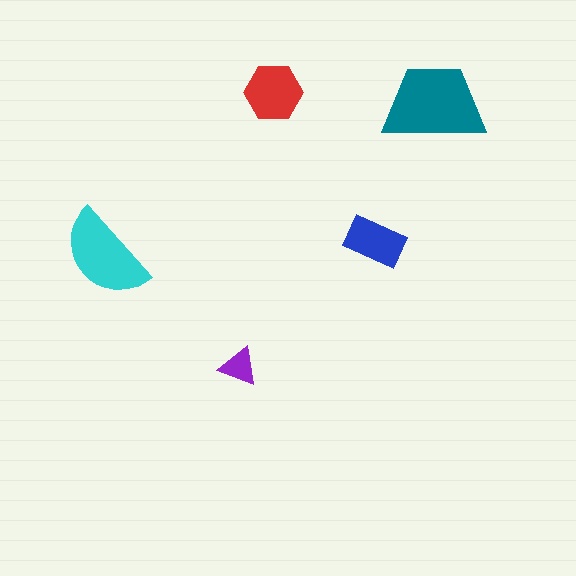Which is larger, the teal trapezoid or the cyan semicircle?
The teal trapezoid.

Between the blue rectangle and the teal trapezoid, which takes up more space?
The teal trapezoid.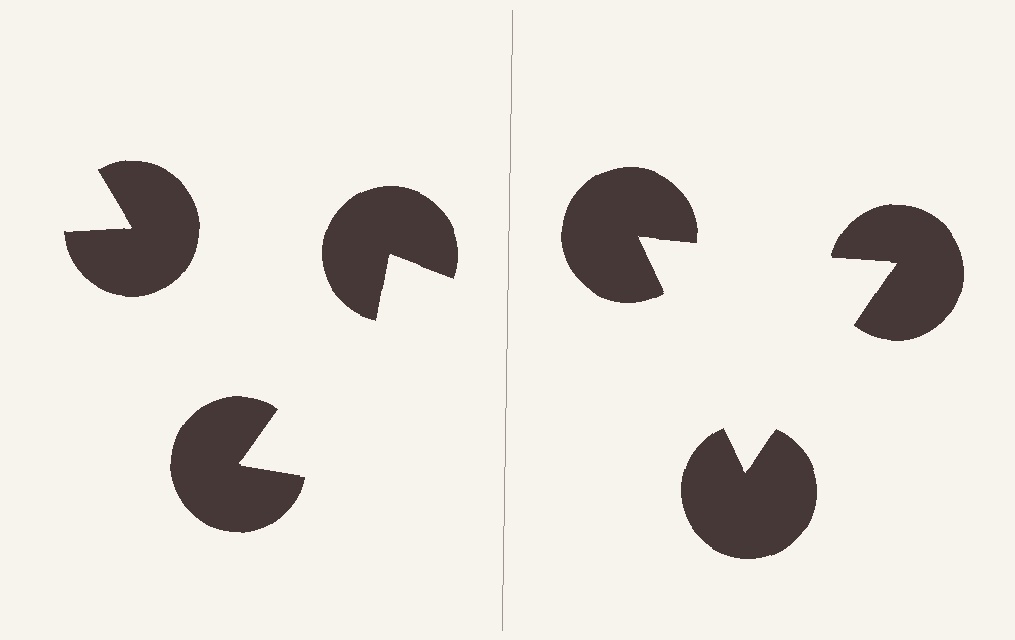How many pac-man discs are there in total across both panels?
6 — 3 on each side.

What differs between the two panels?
The pac-man discs are positioned identically on both sides; only the wedge orientations differ. On the right they align to a triangle; on the left they are misaligned.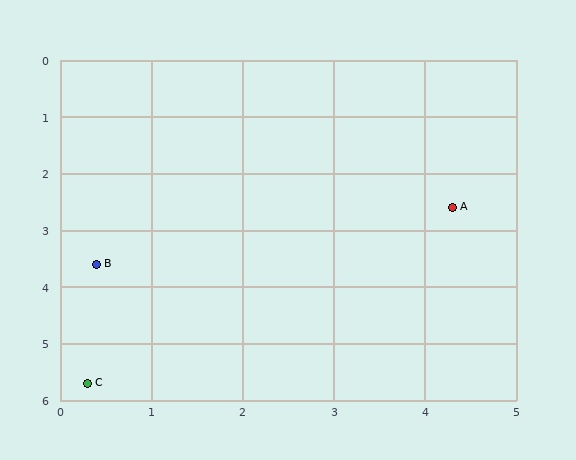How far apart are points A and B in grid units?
Points A and B are about 4.0 grid units apart.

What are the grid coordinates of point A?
Point A is at approximately (4.3, 2.6).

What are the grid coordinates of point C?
Point C is at approximately (0.3, 5.7).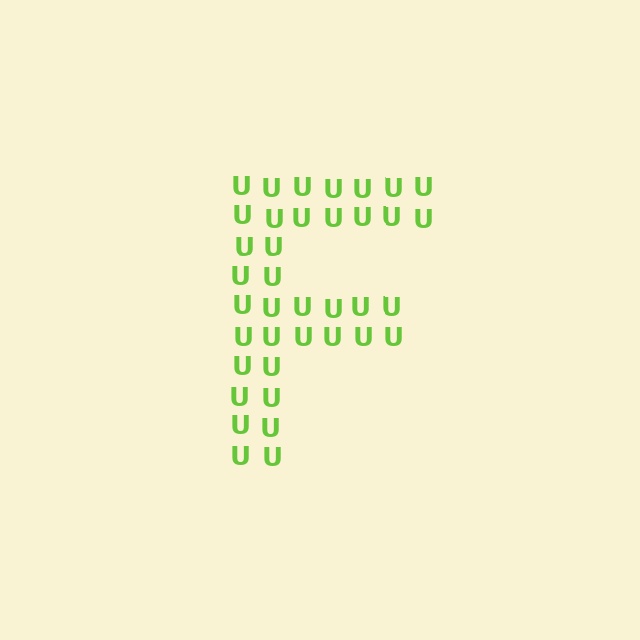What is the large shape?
The large shape is the letter F.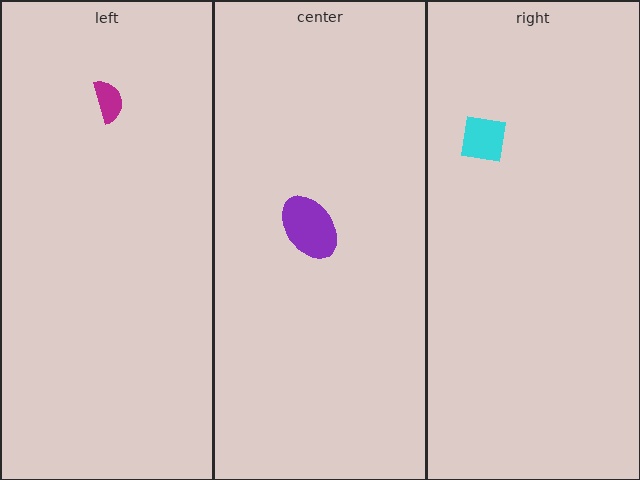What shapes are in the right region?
The cyan square.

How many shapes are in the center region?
1.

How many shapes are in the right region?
1.